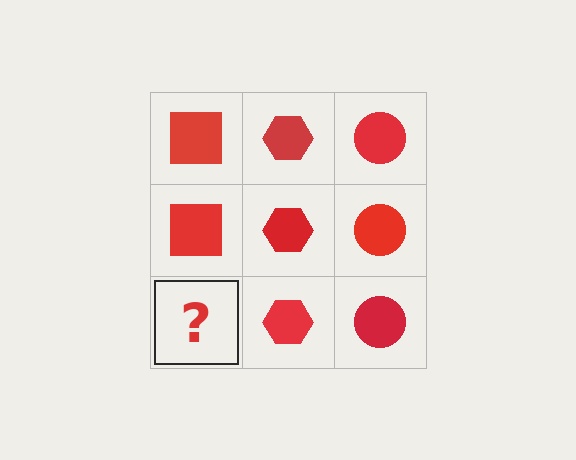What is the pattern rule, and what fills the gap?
The rule is that each column has a consistent shape. The gap should be filled with a red square.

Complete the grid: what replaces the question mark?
The question mark should be replaced with a red square.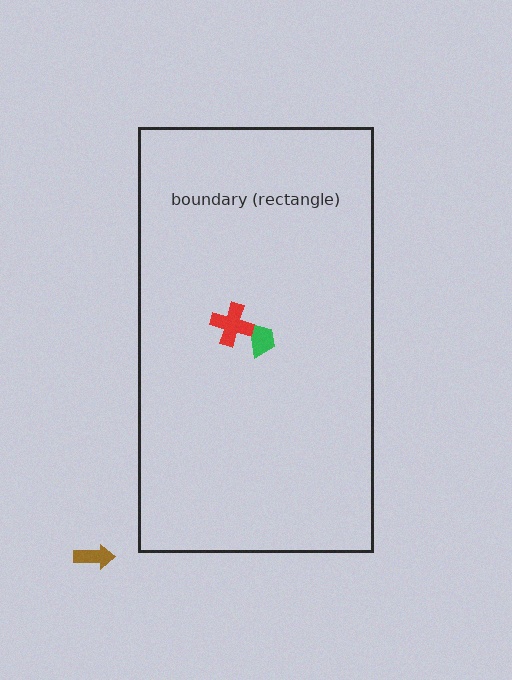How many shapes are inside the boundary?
2 inside, 1 outside.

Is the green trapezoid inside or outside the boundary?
Inside.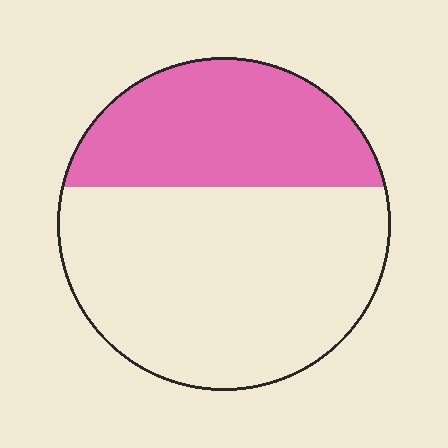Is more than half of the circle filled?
No.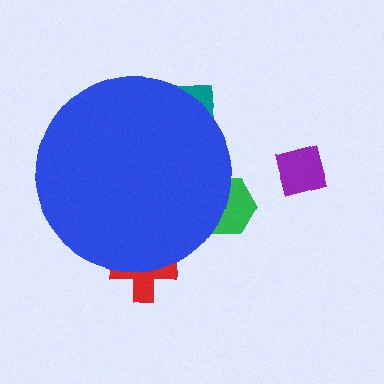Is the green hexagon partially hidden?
Yes, the green hexagon is partially hidden behind the blue circle.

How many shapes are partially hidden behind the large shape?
3 shapes are partially hidden.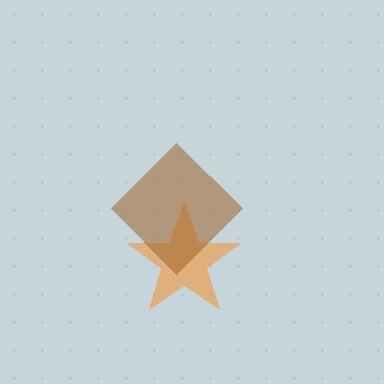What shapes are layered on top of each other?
The layered shapes are: an orange star, a brown diamond.